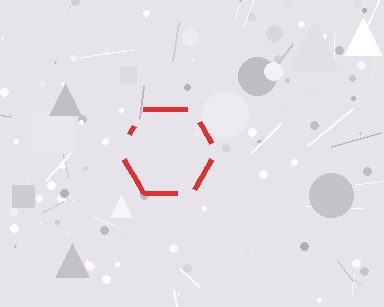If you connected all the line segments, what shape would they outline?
They would outline a hexagon.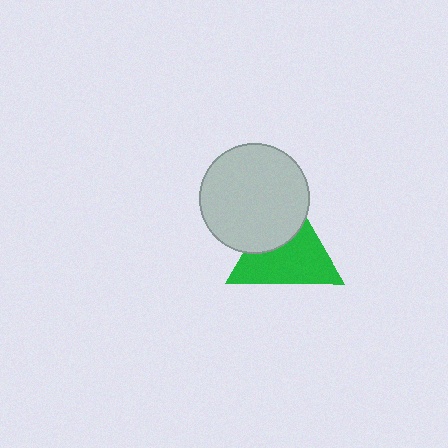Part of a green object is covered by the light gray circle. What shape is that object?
It is a triangle.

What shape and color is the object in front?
The object in front is a light gray circle.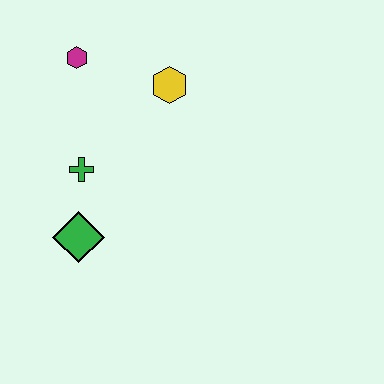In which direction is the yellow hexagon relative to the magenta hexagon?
The yellow hexagon is to the right of the magenta hexagon.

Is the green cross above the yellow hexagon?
No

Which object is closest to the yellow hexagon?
The magenta hexagon is closest to the yellow hexagon.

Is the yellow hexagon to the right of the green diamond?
Yes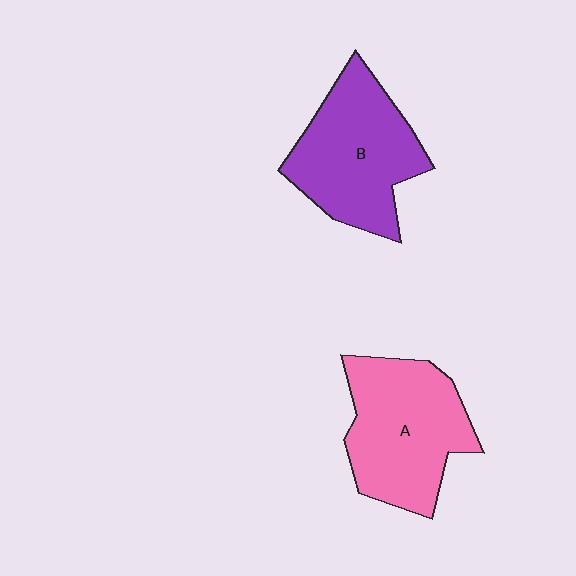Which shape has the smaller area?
Shape B (purple).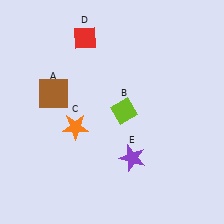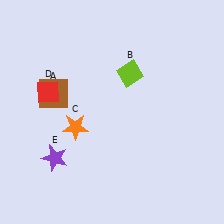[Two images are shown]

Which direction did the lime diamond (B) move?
The lime diamond (B) moved up.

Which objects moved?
The objects that moved are: the lime diamond (B), the red diamond (D), the purple star (E).